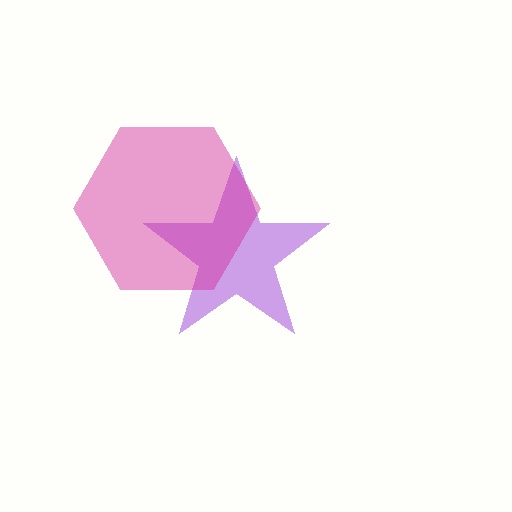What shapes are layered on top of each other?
The layered shapes are: a purple star, a magenta hexagon.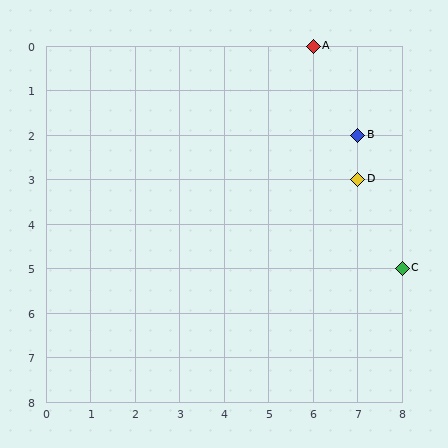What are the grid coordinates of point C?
Point C is at grid coordinates (8, 5).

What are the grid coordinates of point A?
Point A is at grid coordinates (6, 0).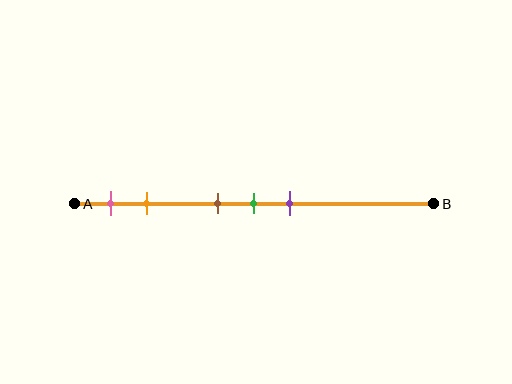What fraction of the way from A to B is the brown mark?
The brown mark is approximately 40% (0.4) of the way from A to B.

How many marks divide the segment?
There are 5 marks dividing the segment.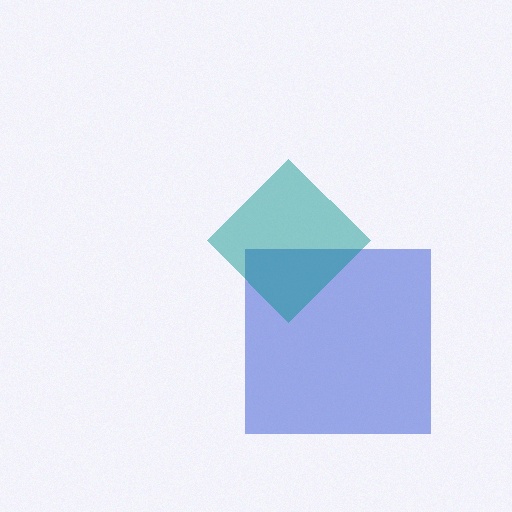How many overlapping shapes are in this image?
There are 2 overlapping shapes in the image.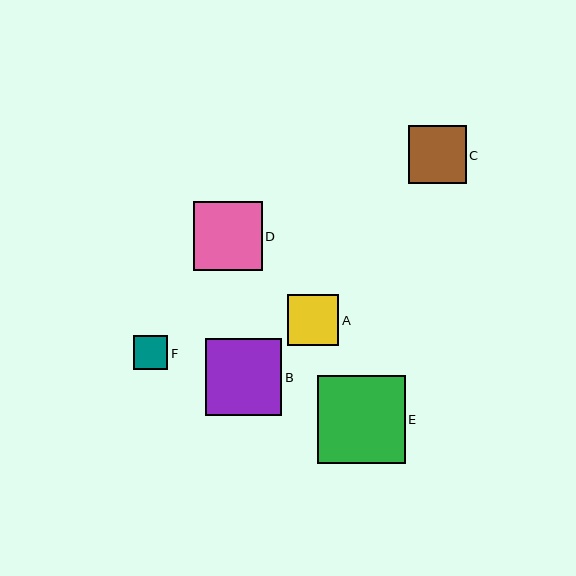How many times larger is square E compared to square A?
Square E is approximately 1.7 times the size of square A.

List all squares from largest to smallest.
From largest to smallest: E, B, D, C, A, F.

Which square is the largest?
Square E is the largest with a size of approximately 88 pixels.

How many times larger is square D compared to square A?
Square D is approximately 1.3 times the size of square A.